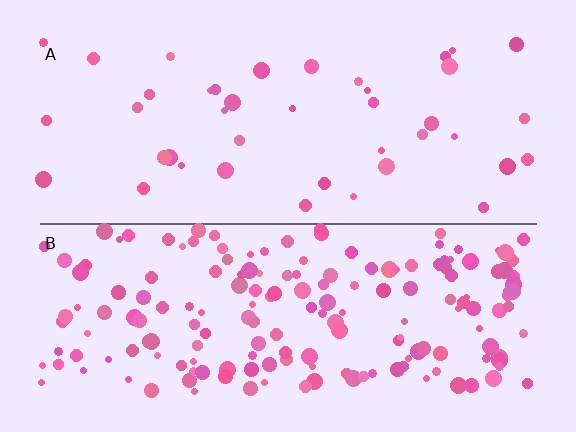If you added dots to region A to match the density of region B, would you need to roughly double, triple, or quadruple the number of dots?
Approximately quadruple.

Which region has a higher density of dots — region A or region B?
B (the bottom).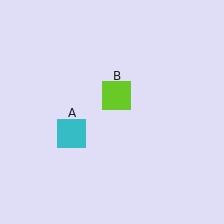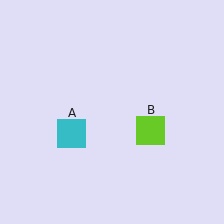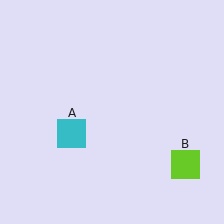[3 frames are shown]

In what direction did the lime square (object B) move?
The lime square (object B) moved down and to the right.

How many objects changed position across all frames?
1 object changed position: lime square (object B).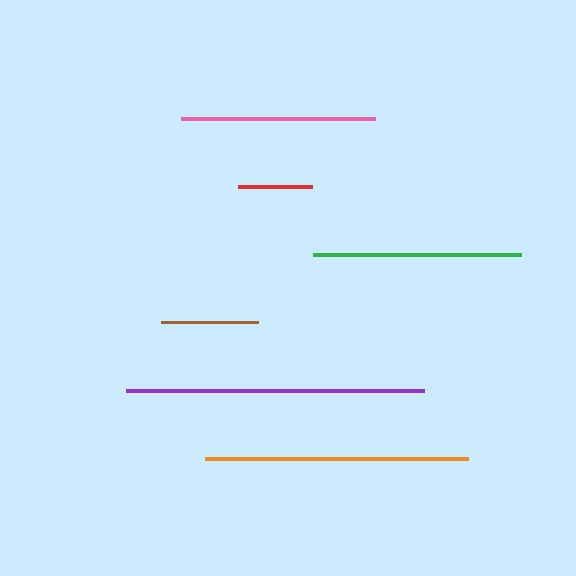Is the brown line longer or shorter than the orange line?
The orange line is longer than the brown line.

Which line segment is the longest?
The purple line is the longest at approximately 298 pixels.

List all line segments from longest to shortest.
From longest to shortest: purple, orange, green, pink, brown, red.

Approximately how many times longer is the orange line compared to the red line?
The orange line is approximately 3.6 times the length of the red line.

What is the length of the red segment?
The red segment is approximately 74 pixels long.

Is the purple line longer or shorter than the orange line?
The purple line is longer than the orange line.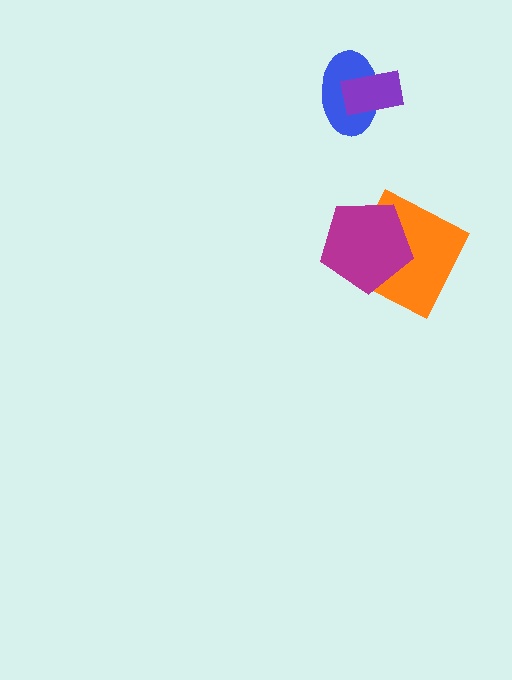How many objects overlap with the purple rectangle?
1 object overlaps with the purple rectangle.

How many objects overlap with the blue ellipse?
1 object overlaps with the blue ellipse.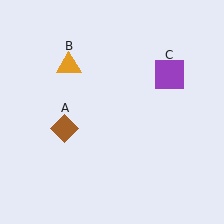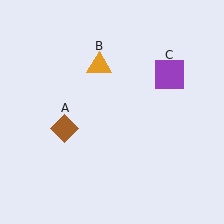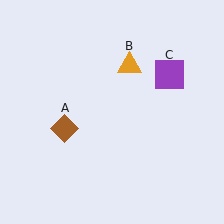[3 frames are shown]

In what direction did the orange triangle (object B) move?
The orange triangle (object B) moved right.